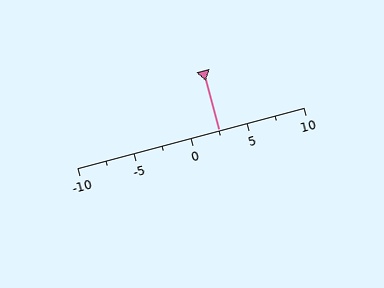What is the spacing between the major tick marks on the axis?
The major ticks are spaced 5 apart.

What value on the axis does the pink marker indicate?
The marker indicates approximately 2.5.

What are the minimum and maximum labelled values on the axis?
The axis runs from -10 to 10.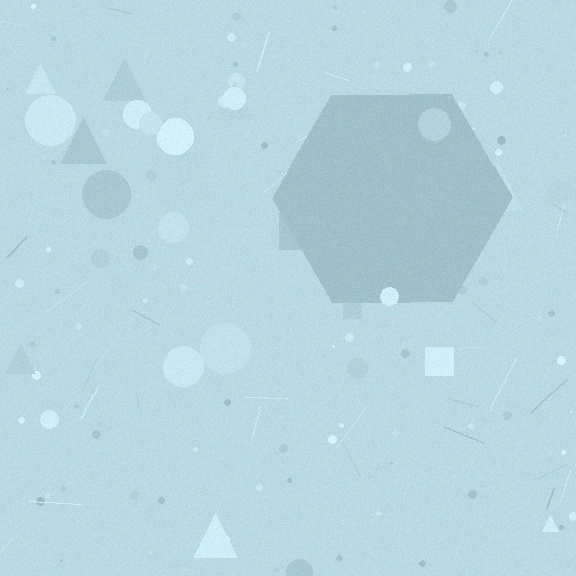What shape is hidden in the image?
A hexagon is hidden in the image.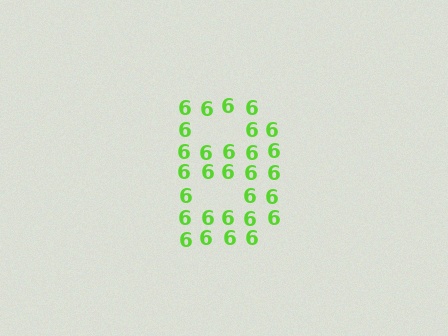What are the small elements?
The small elements are digit 6's.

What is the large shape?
The large shape is the letter B.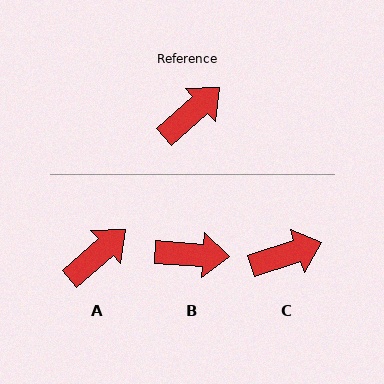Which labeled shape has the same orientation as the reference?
A.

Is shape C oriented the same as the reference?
No, it is off by about 23 degrees.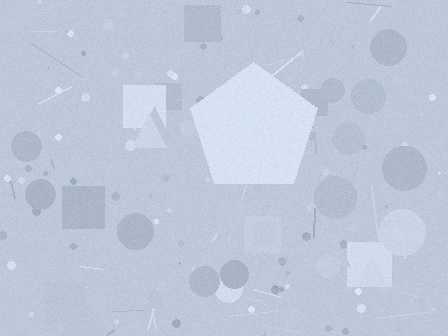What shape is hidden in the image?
A pentagon is hidden in the image.